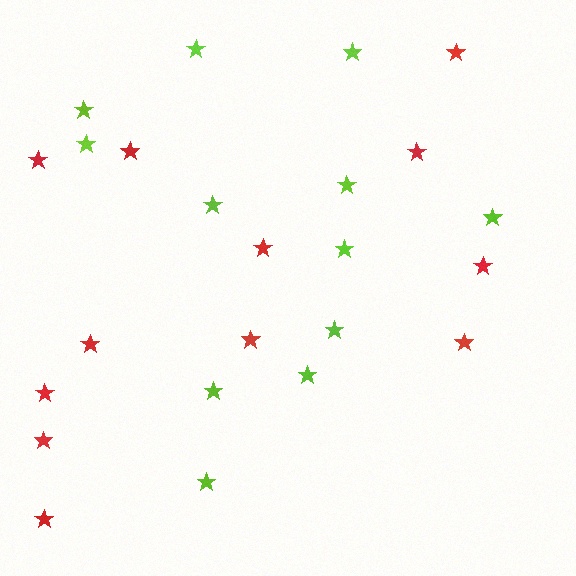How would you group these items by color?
There are 2 groups: one group of lime stars (12) and one group of red stars (12).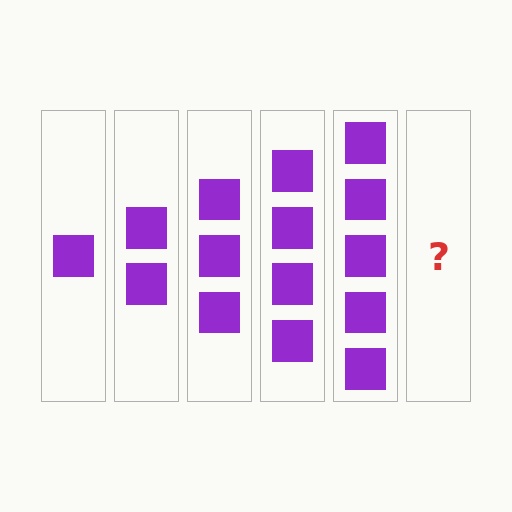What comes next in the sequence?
The next element should be 6 squares.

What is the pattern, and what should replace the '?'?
The pattern is that each step adds one more square. The '?' should be 6 squares.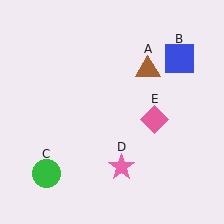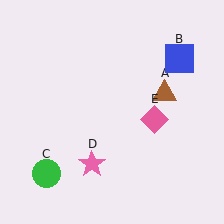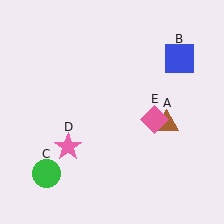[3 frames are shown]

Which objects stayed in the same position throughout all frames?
Blue square (object B) and green circle (object C) and pink diamond (object E) remained stationary.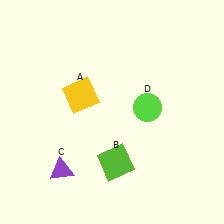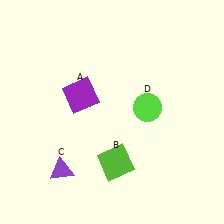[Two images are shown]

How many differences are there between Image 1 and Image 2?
There is 1 difference between the two images.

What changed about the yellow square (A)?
In Image 1, A is yellow. In Image 2, it changed to purple.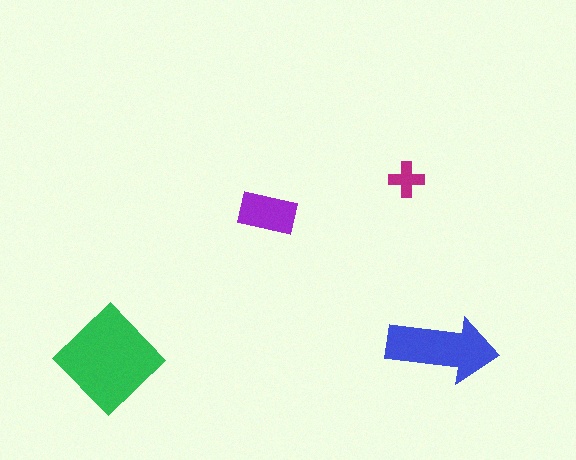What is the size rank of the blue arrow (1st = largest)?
2nd.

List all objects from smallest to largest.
The magenta cross, the purple rectangle, the blue arrow, the green diamond.